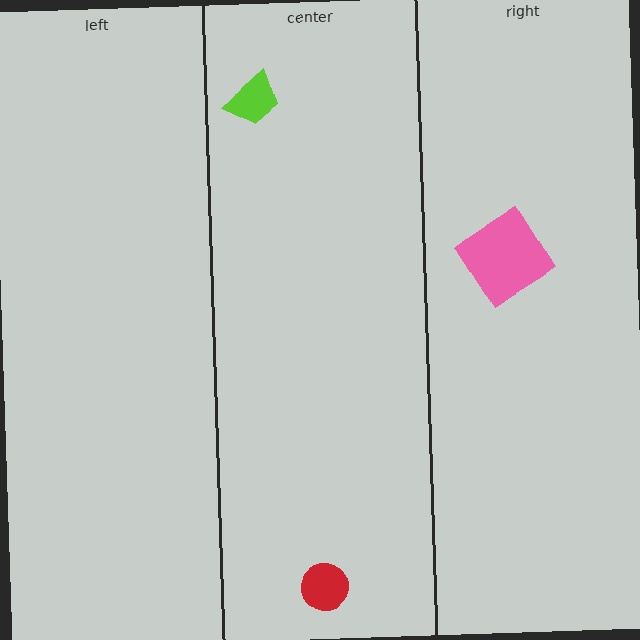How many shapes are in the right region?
1.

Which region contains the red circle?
The center region.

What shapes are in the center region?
The lime trapezoid, the red circle.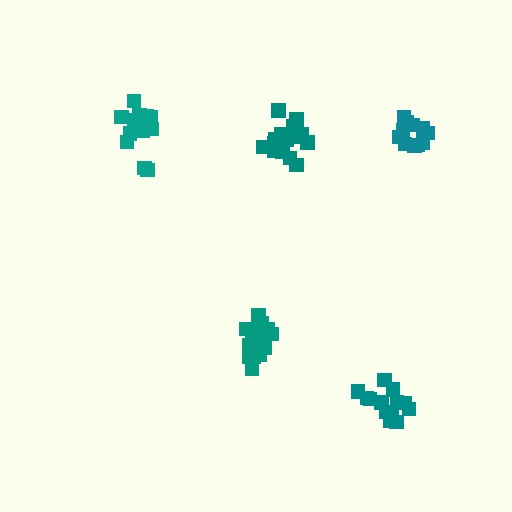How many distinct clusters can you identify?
There are 5 distinct clusters.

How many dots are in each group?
Group 1: 17 dots, Group 2: 14 dots, Group 3: 15 dots, Group 4: 17 dots, Group 5: 12 dots (75 total).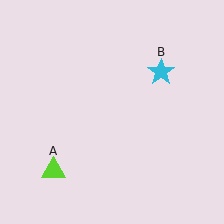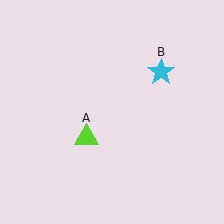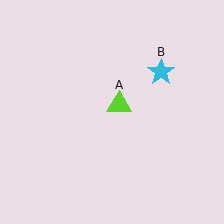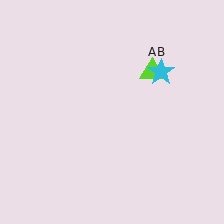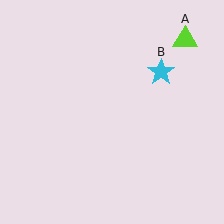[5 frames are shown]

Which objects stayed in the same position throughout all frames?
Cyan star (object B) remained stationary.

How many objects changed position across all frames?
1 object changed position: lime triangle (object A).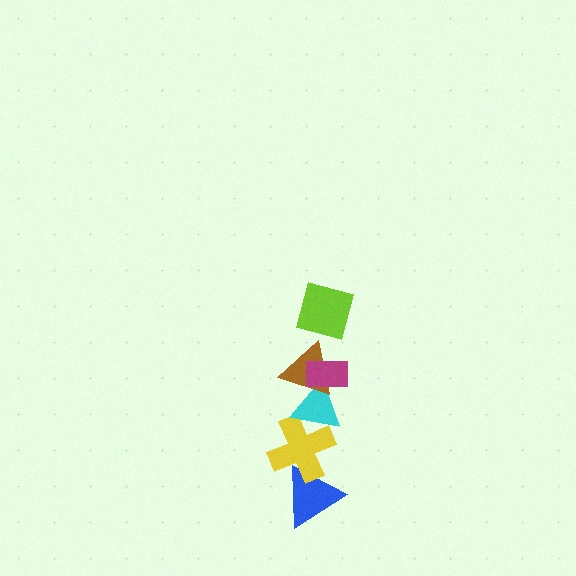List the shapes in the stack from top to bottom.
From top to bottom: the lime square, the magenta rectangle, the brown triangle, the cyan triangle, the yellow cross, the blue triangle.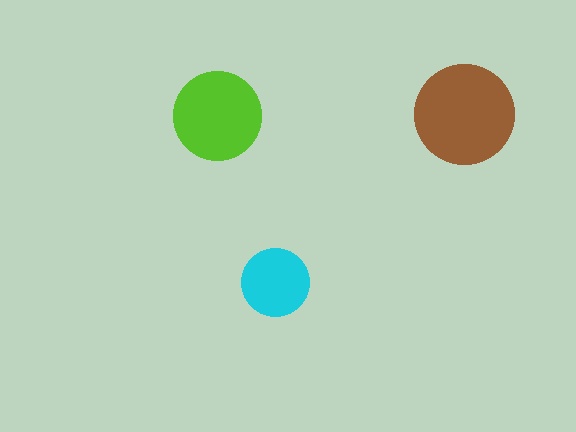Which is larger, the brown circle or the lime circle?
The brown one.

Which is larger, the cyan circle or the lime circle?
The lime one.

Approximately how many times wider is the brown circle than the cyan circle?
About 1.5 times wider.